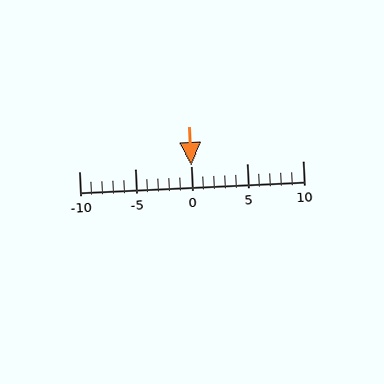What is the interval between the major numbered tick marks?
The major tick marks are spaced 5 units apart.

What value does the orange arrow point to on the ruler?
The orange arrow points to approximately 0.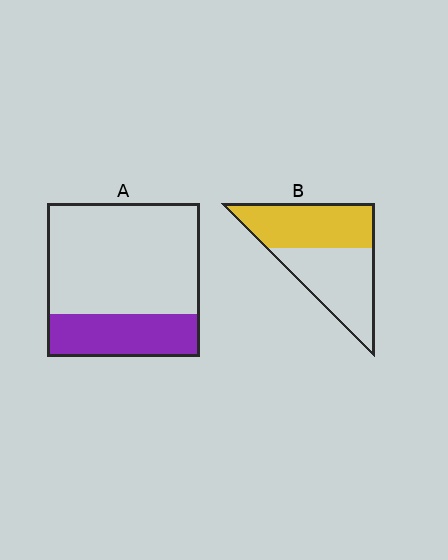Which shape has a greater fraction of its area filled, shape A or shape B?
Shape B.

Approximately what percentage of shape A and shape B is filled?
A is approximately 30% and B is approximately 50%.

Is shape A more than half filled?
No.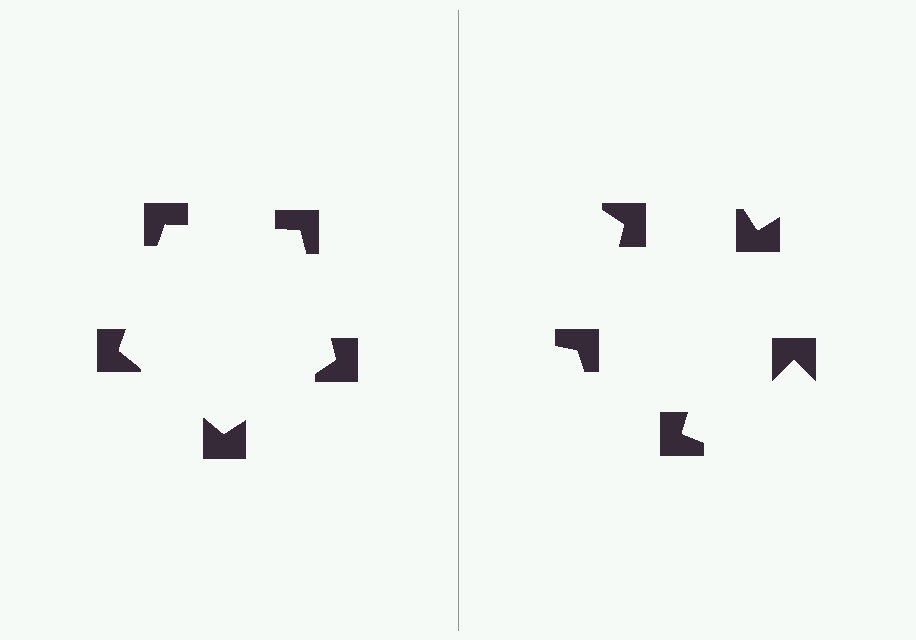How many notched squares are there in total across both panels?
10 — 5 on each side.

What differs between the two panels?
The notched squares are positioned identically on both sides; only the wedge orientations differ. On the left they align to a pentagon; on the right they are misaligned.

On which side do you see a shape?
An illusory pentagon appears on the left side. On the right side the wedge cuts are rotated, so no coherent shape forms.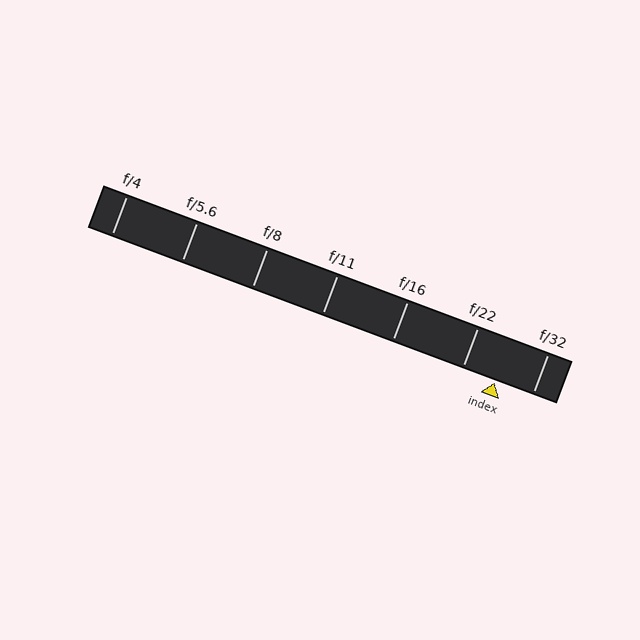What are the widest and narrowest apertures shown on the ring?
The widest aperture shown is f/4 and the narrowest is f/32.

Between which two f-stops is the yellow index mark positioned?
The index mark is between f/22 and f/32.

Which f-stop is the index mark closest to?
The index mark is closest to f/22.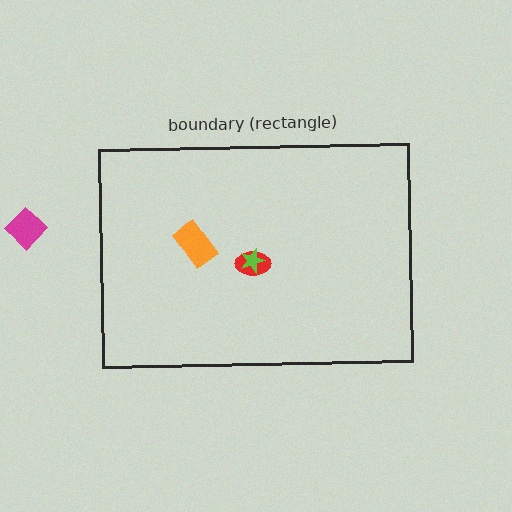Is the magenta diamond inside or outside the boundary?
Outside.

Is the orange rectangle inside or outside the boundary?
Inside.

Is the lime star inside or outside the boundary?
Inside.